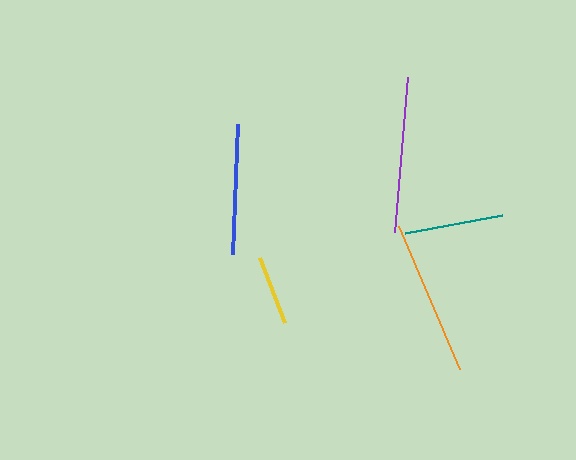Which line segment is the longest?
The purple line is the longest at approximately 155 pixels.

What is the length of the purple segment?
The purple segment is approximately 155 pixels long.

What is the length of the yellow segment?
The yellow segment is approximately 70 pixels long.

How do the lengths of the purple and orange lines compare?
The purple and orange lines are approximately the same length.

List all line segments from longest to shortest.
From longest to shortest: purple, orange, blue, teal, yellow.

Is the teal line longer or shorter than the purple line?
The purple line is longer than the teal line.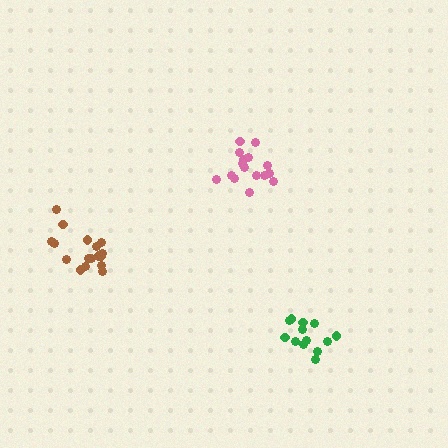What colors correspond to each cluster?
The clusters are colored: green, pink, brown.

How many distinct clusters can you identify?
There are 3 distinct clusters.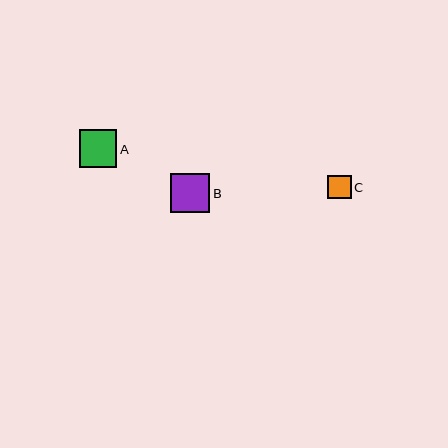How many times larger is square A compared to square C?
Square A is approximately 1.6 times the size of square C.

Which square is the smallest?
Square C is the smallest with a size of approximately 24 pixels.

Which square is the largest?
Square B is the largest with a size of approximately 39 pixels.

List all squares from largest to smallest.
From largest to smallest: B, A, C.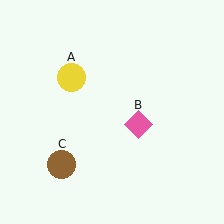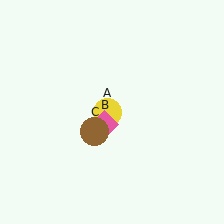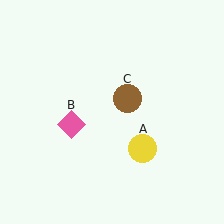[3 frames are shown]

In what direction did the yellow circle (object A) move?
The yellow circle (object A) moved down and to the right.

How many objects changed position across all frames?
3 objects changed position: yellow circle (object A), pink diamond (object B), brown circle (object C).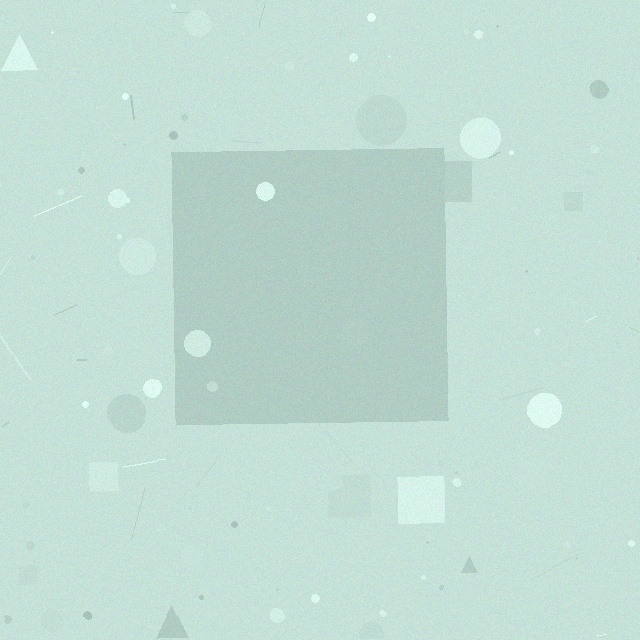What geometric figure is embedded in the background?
A square is embedded in the background.